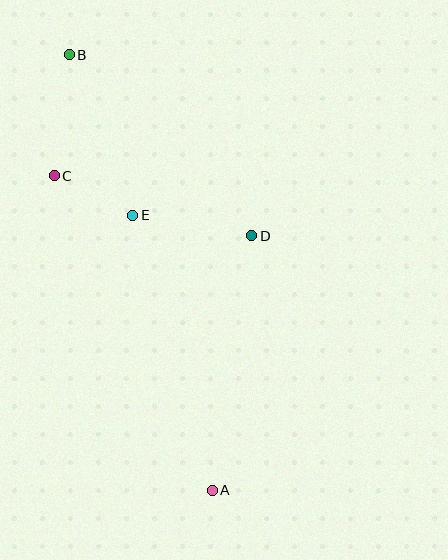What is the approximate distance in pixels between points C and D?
The distance between C and D is approximately 206 pixels.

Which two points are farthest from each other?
Points A and B are farthest from each other.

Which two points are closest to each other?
Points C and E are closest to each other.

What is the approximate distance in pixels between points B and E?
The distance between B and E is approximately 173 pixels.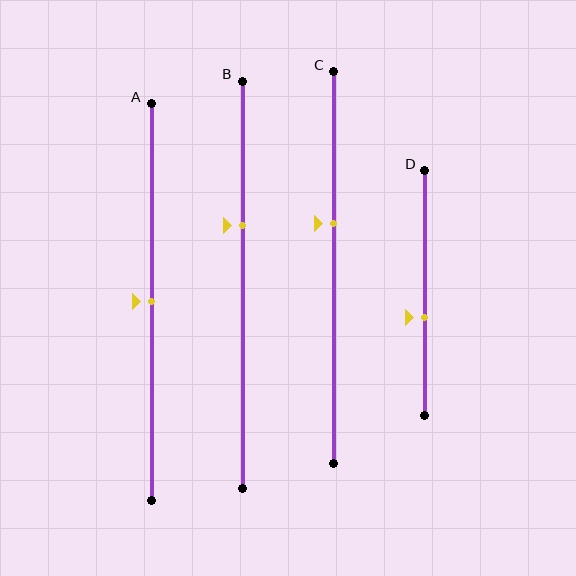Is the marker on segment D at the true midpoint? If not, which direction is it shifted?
No, the marker on segment D is shifted downward by about 10% of the segment length.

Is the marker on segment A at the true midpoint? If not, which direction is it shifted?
Yes, the marker on segment A is at the true midpoint.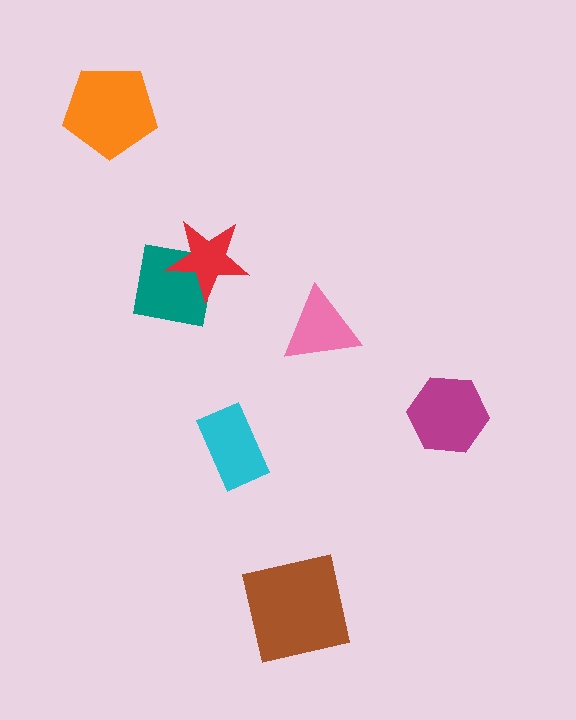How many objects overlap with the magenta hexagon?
0 objects overlap with the magenta hexagon.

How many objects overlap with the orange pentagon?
0 objects overlap with the orange pentagon.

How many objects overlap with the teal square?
1 object overlaps with the teal square.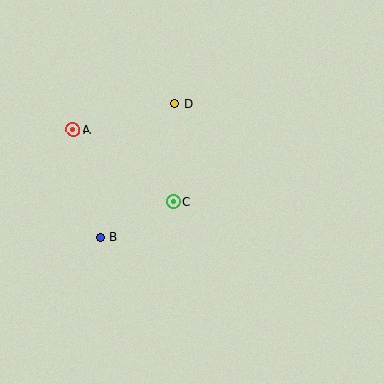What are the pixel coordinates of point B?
Point B is at (101, 237).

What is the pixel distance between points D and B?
The distance between D and B is 152 pixels.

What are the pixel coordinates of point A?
Point A is at (73, 129).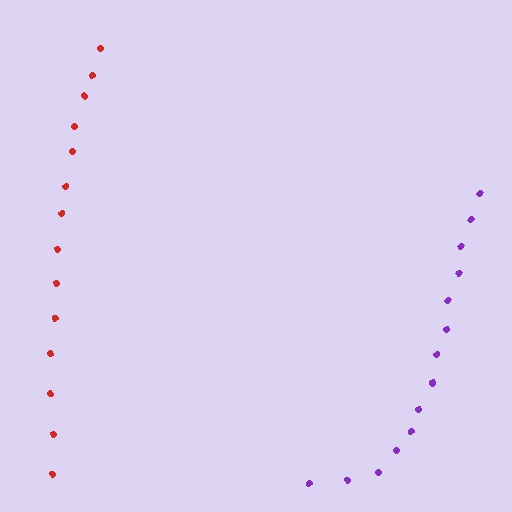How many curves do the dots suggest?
There are 2 distinct paths.